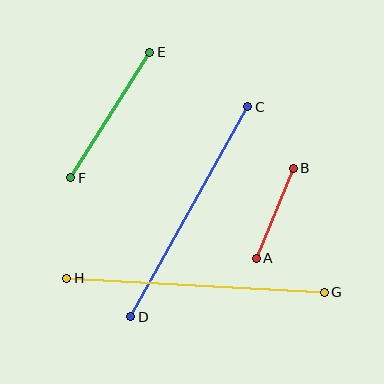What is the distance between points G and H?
The distance is approximately 258 pixels.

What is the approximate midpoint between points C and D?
The midpoint is at approximately (189, 212) pixels.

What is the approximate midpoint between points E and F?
The midpoint is at approximately (110, 115) pixels.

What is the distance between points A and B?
The distance is approximately 98 pixels.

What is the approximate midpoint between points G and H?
The midpoint is at approximately (195, 285) pixels.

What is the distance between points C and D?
The distance is approximately 241 pixels.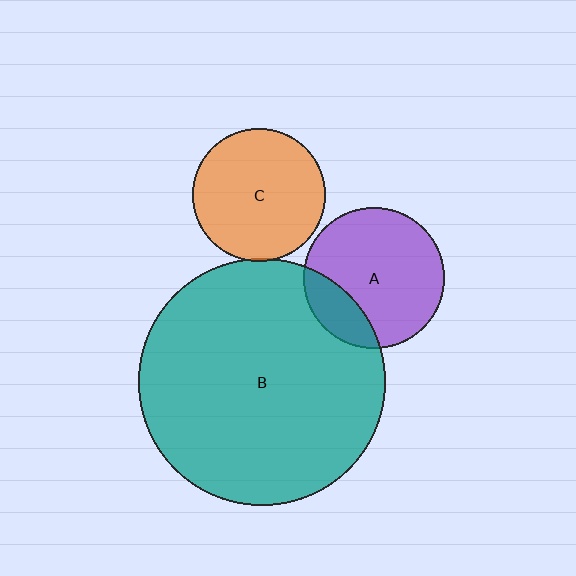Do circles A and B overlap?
Yes.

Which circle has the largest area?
Circle B (teal).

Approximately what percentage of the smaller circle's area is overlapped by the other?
Approximately 20%.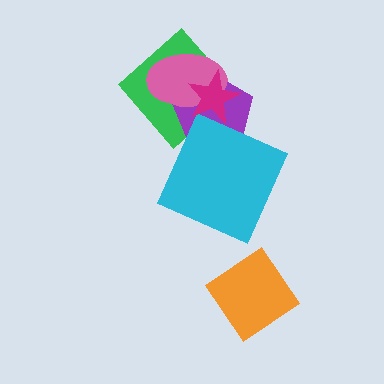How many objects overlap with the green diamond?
3 objects overlap with the green diamond.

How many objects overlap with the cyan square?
1 object overlaps with the cyan square.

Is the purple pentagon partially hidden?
Yes, it is partially covered by another shape.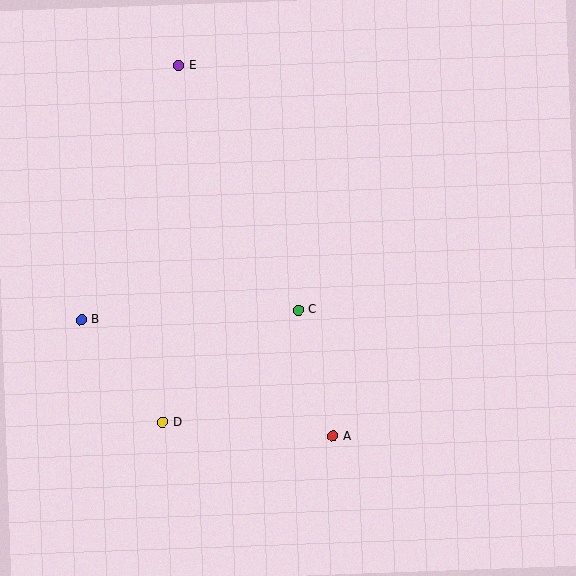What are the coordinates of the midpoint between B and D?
The midpoint between B and D is at (122, 371).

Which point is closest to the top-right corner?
Point E is closest to the top-right corner.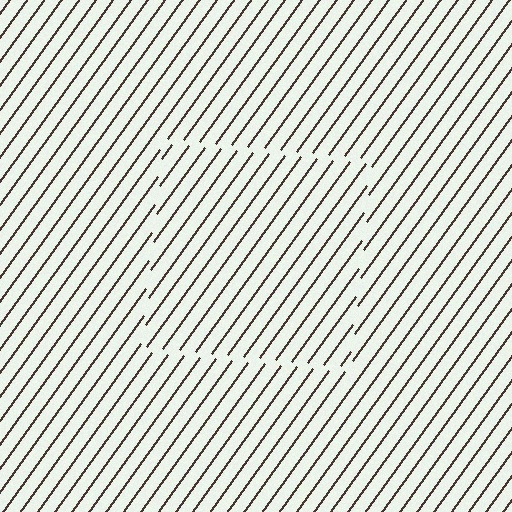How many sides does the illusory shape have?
4 sides — the line-ends trace a square.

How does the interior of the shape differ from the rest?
The interior of the shape contains the same grating, shifted by half a period — the contour is defined by the phase discontinuity where line-ends from the inner and outer gratings abut.